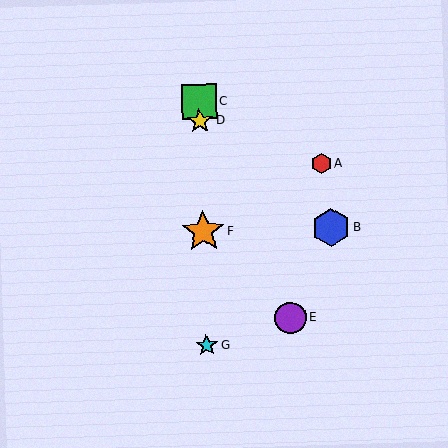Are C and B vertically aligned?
No, C is at x≈199 and B is at x≈331.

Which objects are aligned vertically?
Objects C, D, F, G are aligned vertically.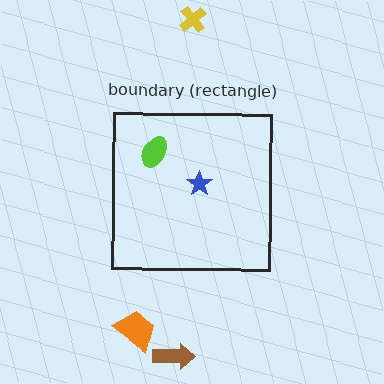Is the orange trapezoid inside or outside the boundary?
Outside.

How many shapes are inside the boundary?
2 inside, 3 outside.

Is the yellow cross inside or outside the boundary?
Outside.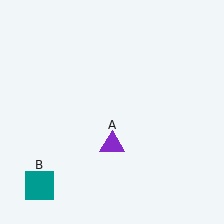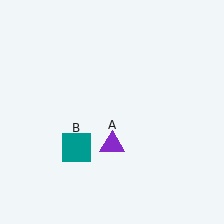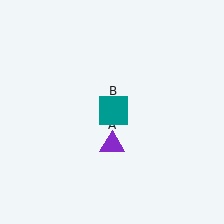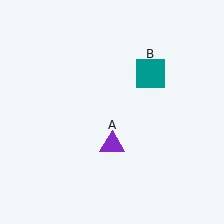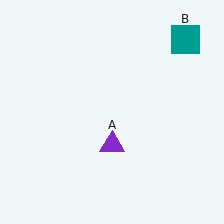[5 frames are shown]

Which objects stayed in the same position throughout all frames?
Purple triangle (object A) remained stationary.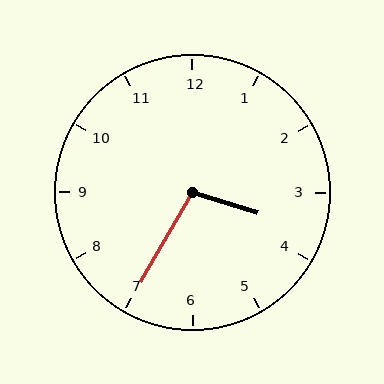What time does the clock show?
3:35.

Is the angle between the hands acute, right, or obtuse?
It is obtuse.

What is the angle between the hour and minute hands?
Approximately 102 degrees.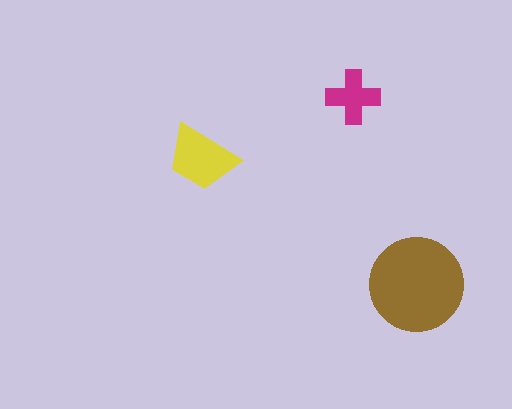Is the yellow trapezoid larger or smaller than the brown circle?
Smaller.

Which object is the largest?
The brown circle.